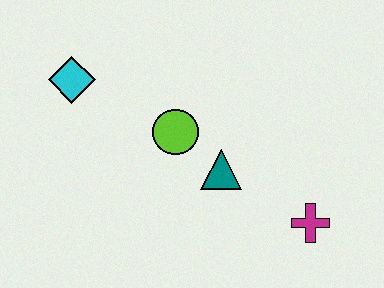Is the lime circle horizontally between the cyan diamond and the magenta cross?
Yes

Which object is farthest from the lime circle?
The magenta cross is farthest from the lime circle.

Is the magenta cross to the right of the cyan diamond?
Yes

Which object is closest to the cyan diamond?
The lime circle is closest to the cyan diamond.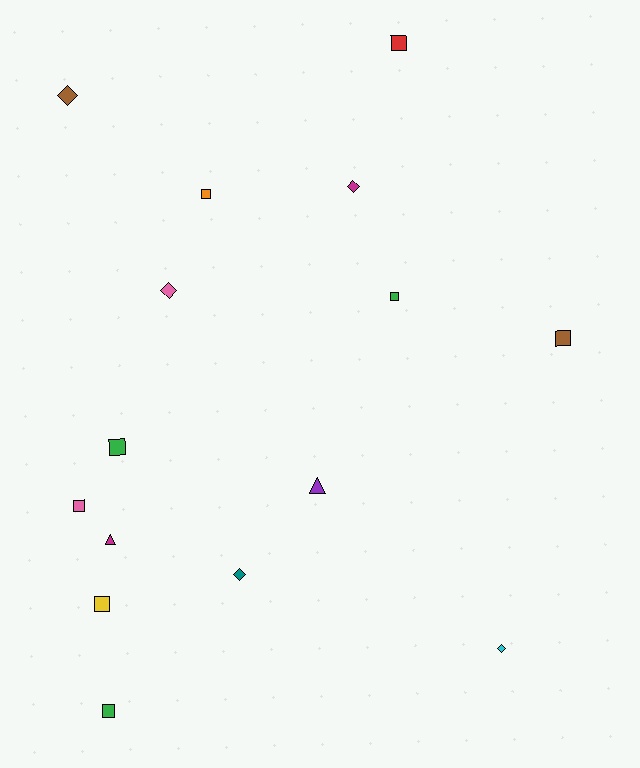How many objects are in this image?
There are 15 objects.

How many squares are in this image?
There are 8 squares.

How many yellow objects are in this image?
There is 1 yellow object.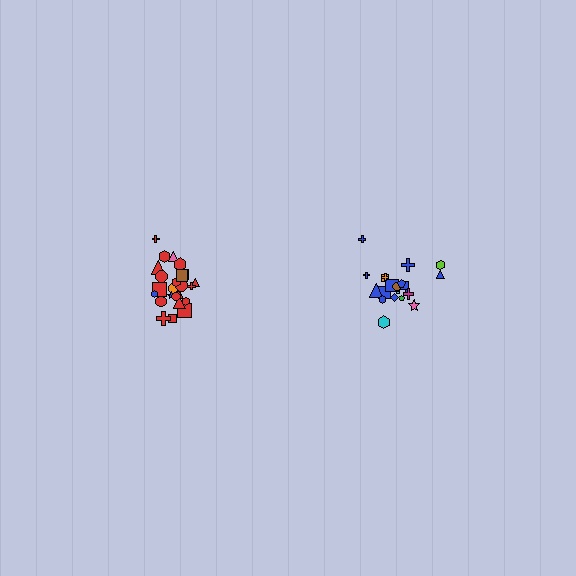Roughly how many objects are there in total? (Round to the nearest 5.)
Roughly 45 objects in total.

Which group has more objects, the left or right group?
The left group.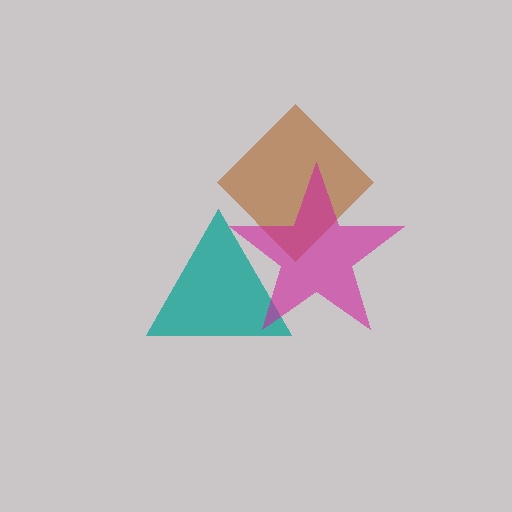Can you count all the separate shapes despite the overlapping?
Yes, there are 3 separate shapes.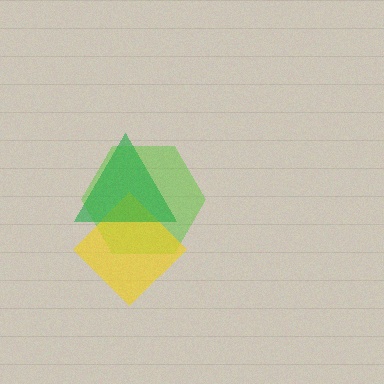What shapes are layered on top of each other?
The layered shapes are: a lime hexagon, a yellow diamond, a green triangle.